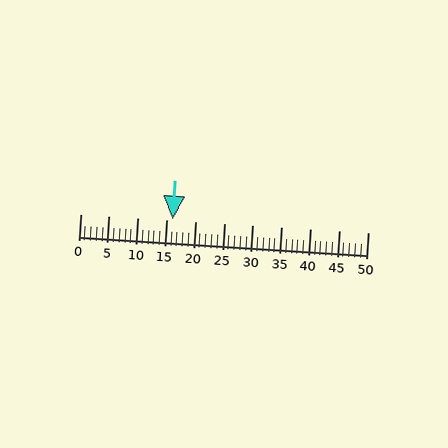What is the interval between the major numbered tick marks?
The major tick marks are spaced 5 units apart.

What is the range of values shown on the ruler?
The ruler shows values from 0 to 50.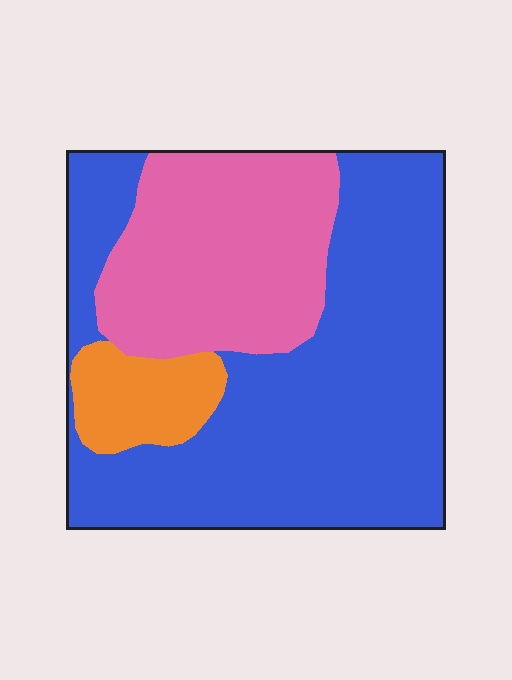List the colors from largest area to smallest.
From largest to smallest: blue, pink, orange.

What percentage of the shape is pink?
Pink takes up about one third (1/3) of the shape.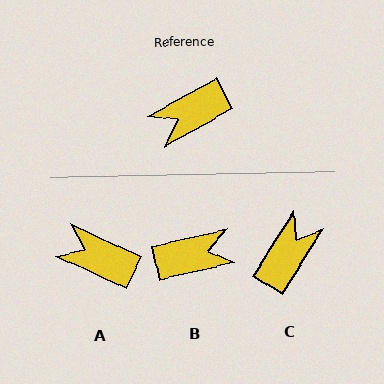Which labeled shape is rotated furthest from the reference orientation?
B, about 165 degrees away.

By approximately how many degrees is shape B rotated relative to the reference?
Approximately 165 degrees counter-clockwise.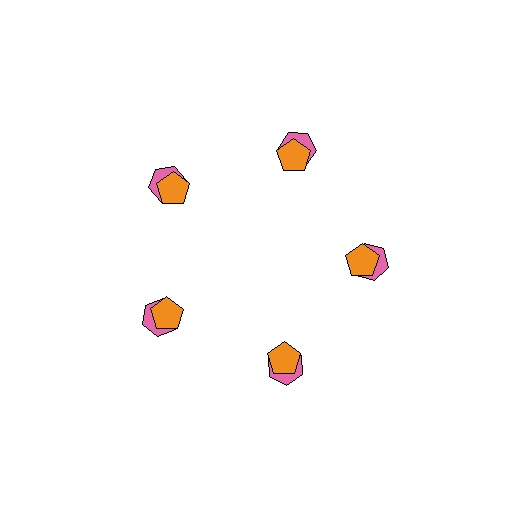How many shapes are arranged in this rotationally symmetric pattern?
There are 10 shapes, arranged in 5 groups of 2.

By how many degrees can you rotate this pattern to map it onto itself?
The pattern maps onto itself every 72 degrees of rotation.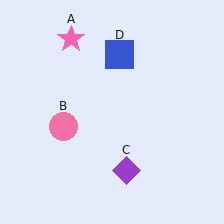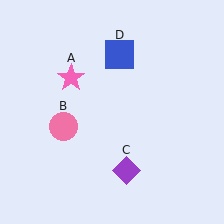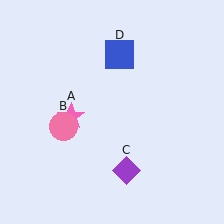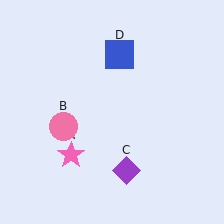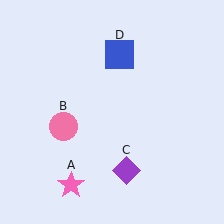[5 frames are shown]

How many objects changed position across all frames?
1 object changed position: pink star (object A).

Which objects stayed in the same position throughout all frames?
Pink circle (object B) and purple diamond (object C) and blue square (object D) remained stationary.